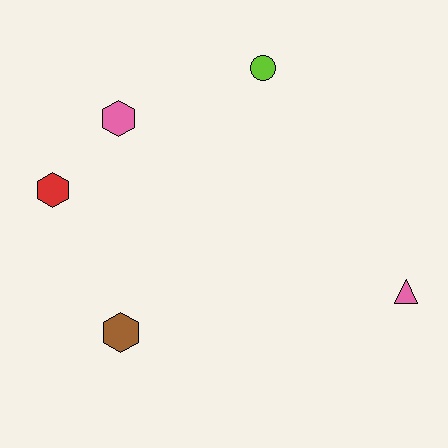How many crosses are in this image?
There are no crosses.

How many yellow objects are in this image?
There are no yellow objects.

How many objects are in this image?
There are 5 objects.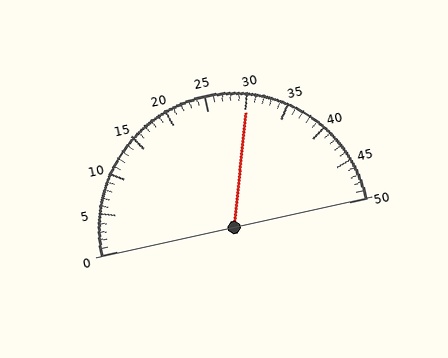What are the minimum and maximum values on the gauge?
The gauge ranges from 0 to 50.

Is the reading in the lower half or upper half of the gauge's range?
The reading is in the upper half of the range (0 to 50).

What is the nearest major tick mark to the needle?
The nearest major tick mark is 30.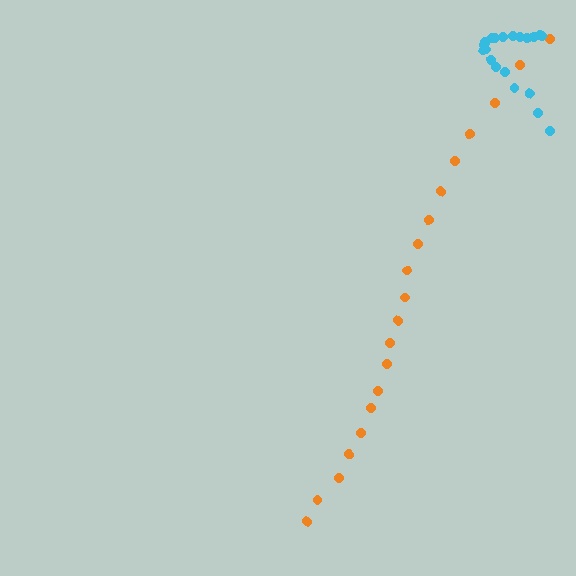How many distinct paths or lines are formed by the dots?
There are 2 distinct paths.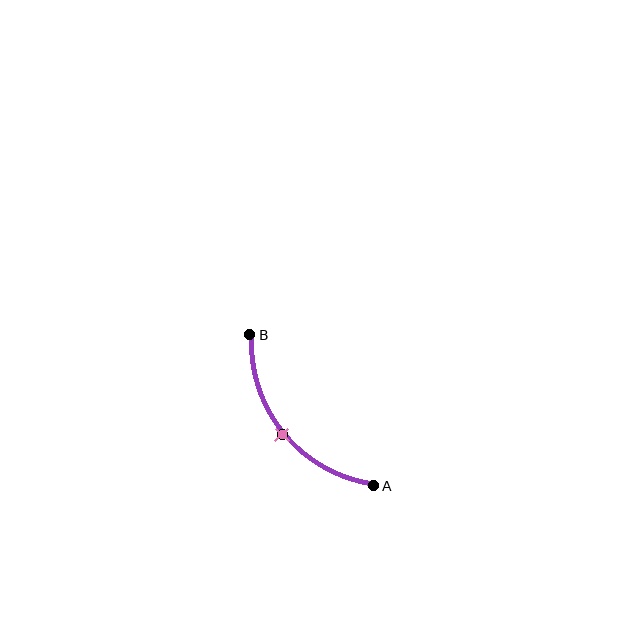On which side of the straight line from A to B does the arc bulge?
The arc bulges below and to the left of the straight line connecting A and B.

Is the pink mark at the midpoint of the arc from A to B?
Yes. The pink mark lies on the arc at equal arc-length from both A and B — it is the arc midpoint.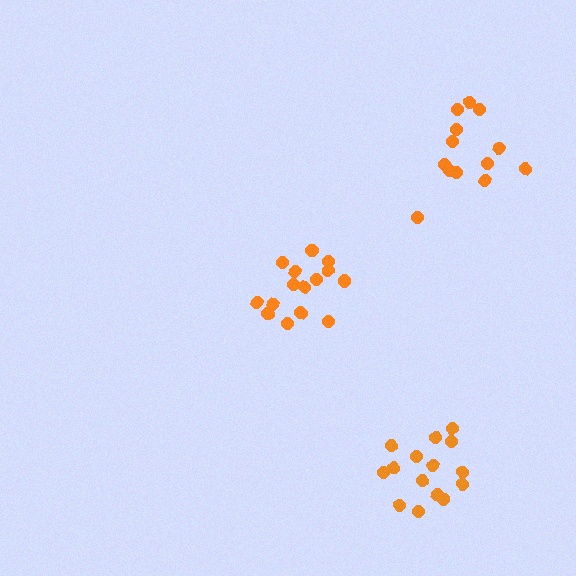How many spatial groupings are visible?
There are 3 spatial groupings.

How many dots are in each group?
Group 1: 15 dots, Group 2: 15 dots, Group 3: 13 dots (43 total).